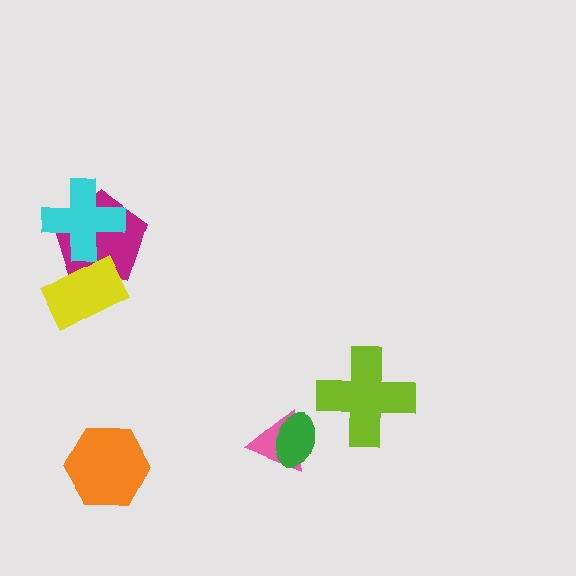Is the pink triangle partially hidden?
Yes, it is partially covered by another shape.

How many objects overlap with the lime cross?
0 objects overlap with the lime cross.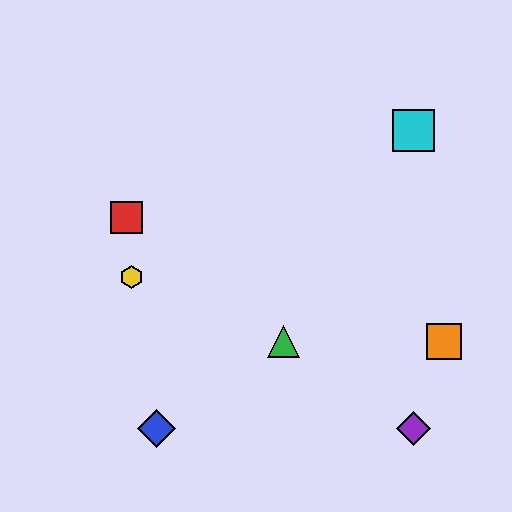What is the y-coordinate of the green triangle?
The green triangle is at y≈341.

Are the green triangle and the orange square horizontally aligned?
Yes, both are at y≈341.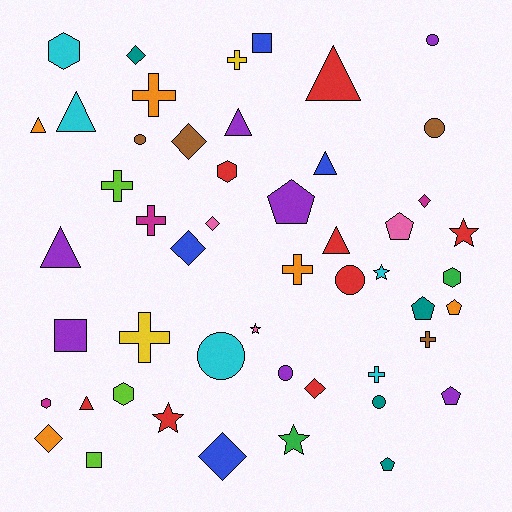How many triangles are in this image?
There are 8 triangles.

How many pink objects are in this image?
There are 3 pink objects.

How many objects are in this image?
There are 50 objects.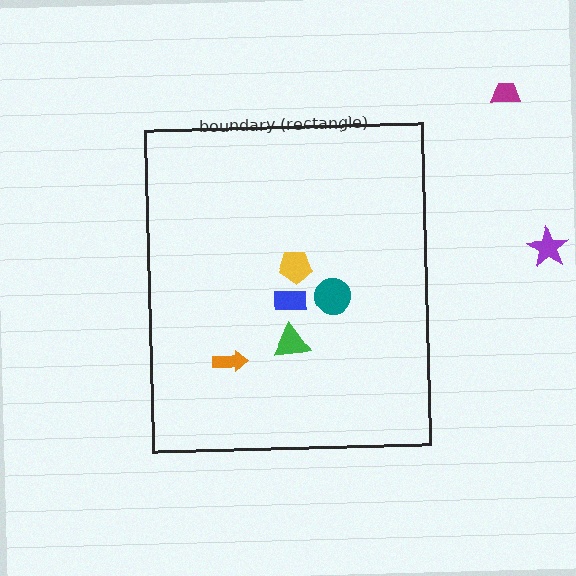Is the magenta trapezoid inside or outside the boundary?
Outside.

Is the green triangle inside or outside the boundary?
Inside.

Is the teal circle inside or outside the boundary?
Inside.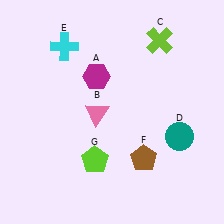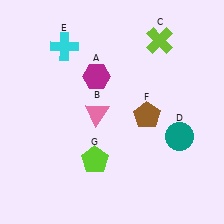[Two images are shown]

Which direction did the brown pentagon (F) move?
The brown pentagon (F) moved up.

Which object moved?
The brown pentagon (F) moved up.